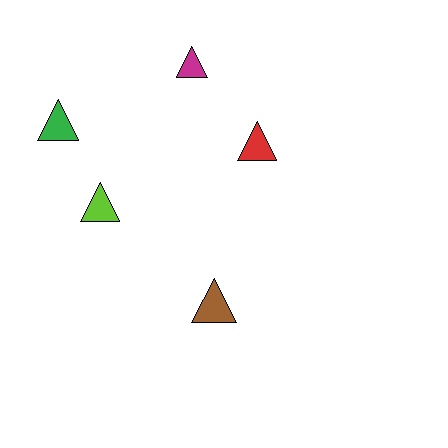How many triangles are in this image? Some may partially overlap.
There are 5 triangles.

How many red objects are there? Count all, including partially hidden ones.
There is 1 red object.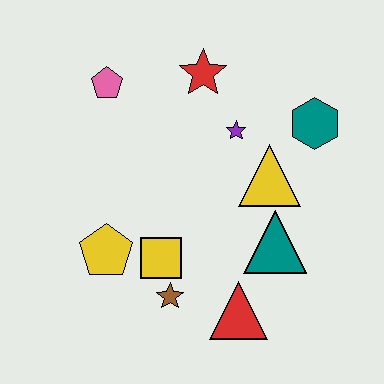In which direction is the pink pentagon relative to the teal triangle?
The pink pentagon is to the left of the teal triangle.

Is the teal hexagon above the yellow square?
Yes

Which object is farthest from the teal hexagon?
The yellow pentagon is farthest from the teal hexagon.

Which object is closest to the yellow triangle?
The purple star is closest to the yellow triangle.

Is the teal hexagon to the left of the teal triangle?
No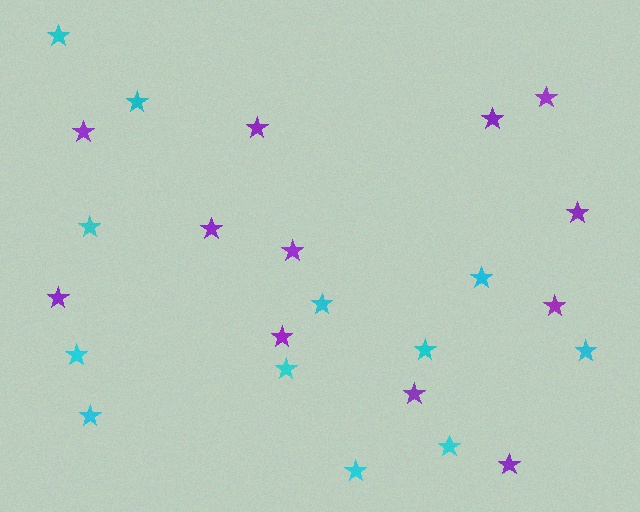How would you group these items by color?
There are 2 groups: one group of cyan stars (12) and one group of purple stars (12).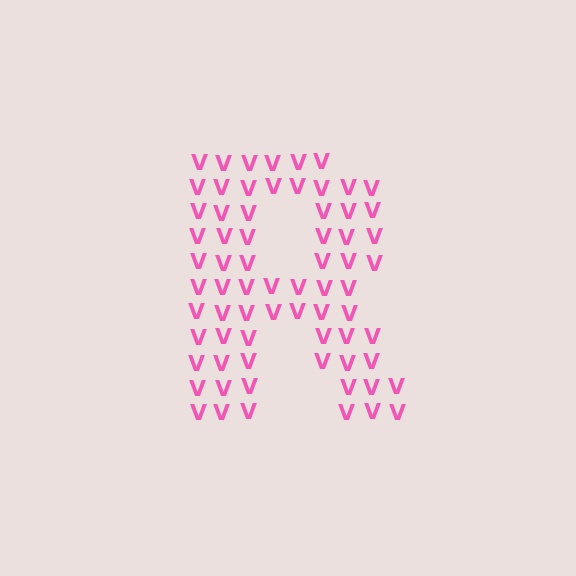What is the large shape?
The large shape is the letter R.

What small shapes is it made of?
It is made of small letter V's.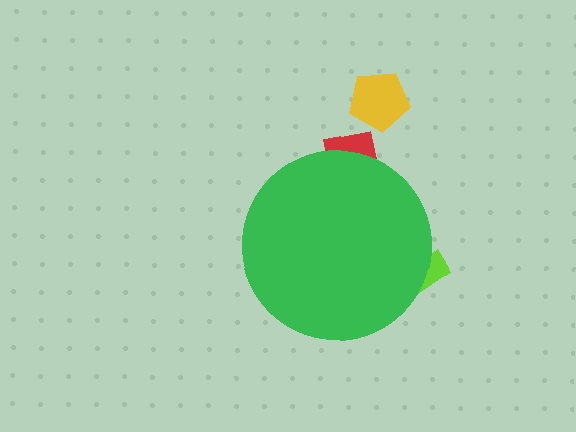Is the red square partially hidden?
Yes, the red square is partially hidden behind the green circle.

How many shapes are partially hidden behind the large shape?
2 shapes are partially hidden.